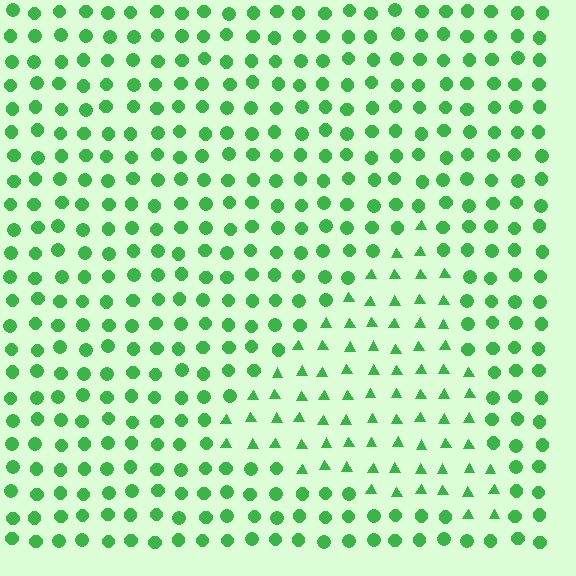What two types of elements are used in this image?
The image uses triangles inside the triangle region and circles outside it.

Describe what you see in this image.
The image is filled with small green elements arranged in a uniform grid. A triangle-shaped region contains triangles, while the surrounding area contains circles. The boundary is defined purely by the change in element shape.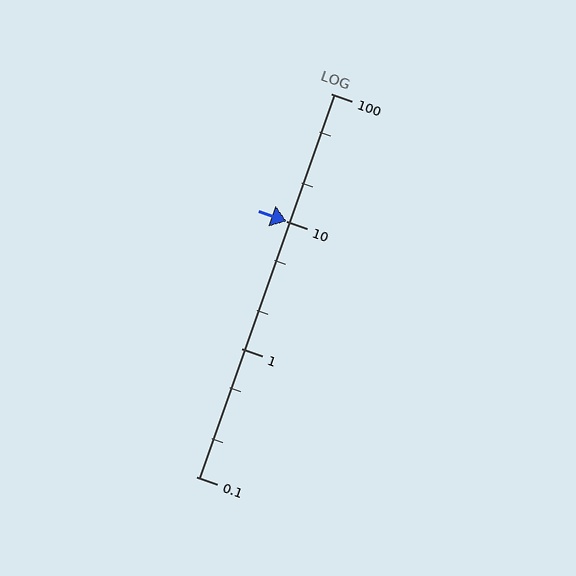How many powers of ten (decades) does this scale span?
The scale spans 3 decades, from 0.1 to 100.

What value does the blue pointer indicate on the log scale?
The pointer indicates approximately 10.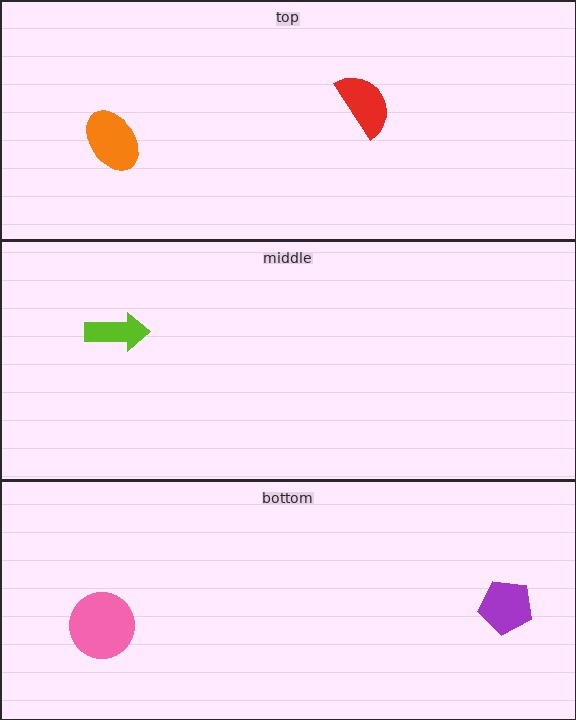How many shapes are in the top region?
2.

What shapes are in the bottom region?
The purple pentagon, the pink circle.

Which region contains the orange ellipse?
The top region.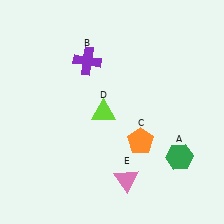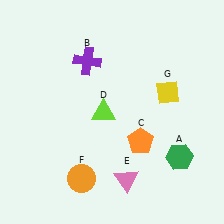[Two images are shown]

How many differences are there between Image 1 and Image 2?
There are 2 differences between the two images.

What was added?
An orange circle (F), a yellow diamond (G) were added in Image 2.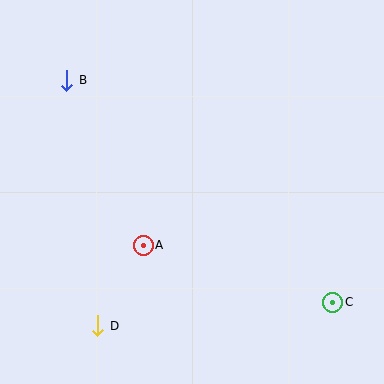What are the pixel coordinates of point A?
Point A is at (143, 245).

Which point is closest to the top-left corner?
Point B is closest to the top-left corner.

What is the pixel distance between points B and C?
The distance between B and C is 346 pixels.